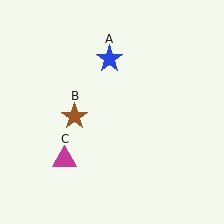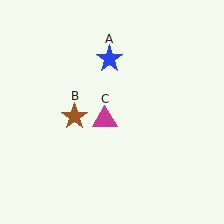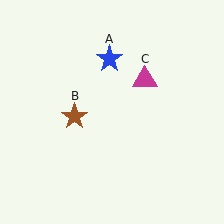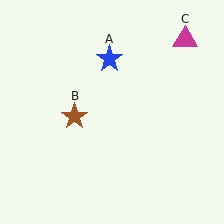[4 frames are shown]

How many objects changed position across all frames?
1 object changed position: magenta triangle (object C).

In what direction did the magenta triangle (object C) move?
The magenta triangle (object C) moved up and to the right.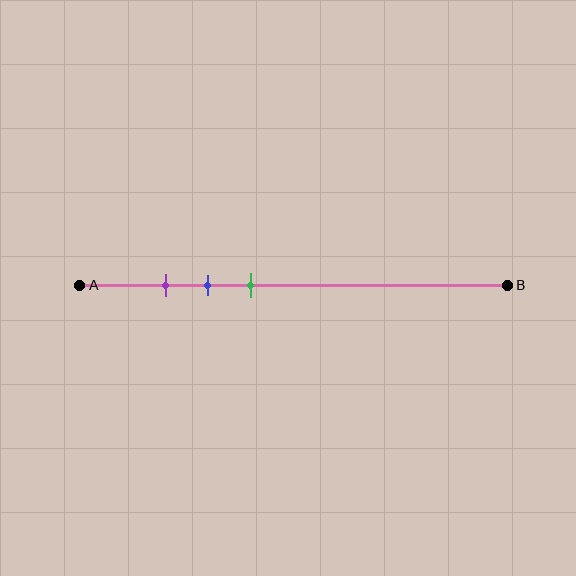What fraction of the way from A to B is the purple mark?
The purple mark is approximately 20% (0.2) of the way from A to B.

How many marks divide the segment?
There are 3 marks dividing the segment.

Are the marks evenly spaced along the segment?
Yes, the marks are approximately evenly spaced.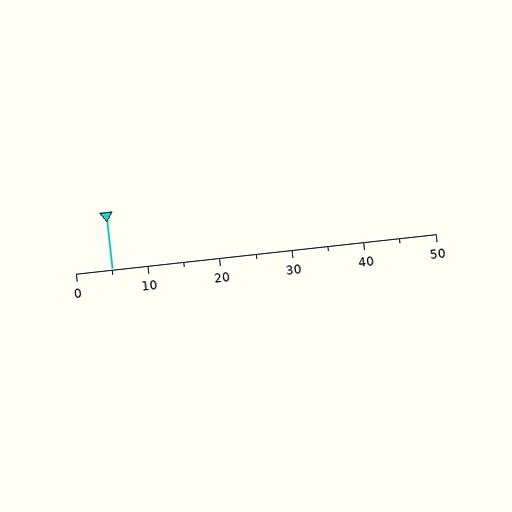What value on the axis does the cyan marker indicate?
The marker indicates approximately 5.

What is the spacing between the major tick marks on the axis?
The major ticks are spaced 10 apart.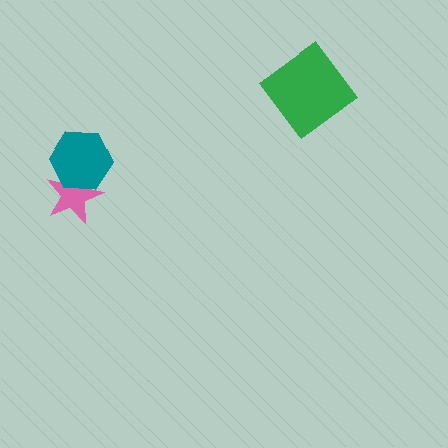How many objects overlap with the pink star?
1 object overlaps with the pink star.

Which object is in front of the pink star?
The teal hexagon is in front of the pink star.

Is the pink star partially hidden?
Yes, it is partially covered by another shape.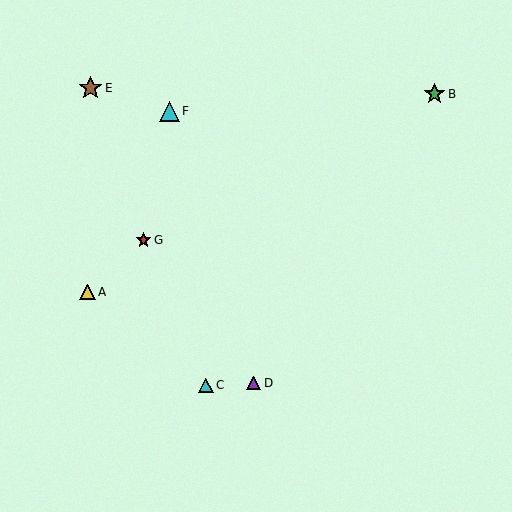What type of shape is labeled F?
Shape F is a cyan triangle.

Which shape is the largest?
The brown star (labeled E) is the largest.